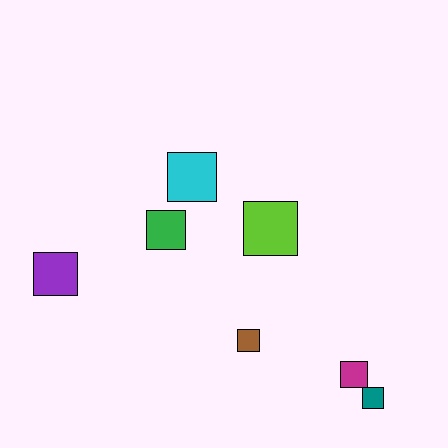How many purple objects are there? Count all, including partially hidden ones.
There is 1 purple object.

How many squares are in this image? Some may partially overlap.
There are 7 squares.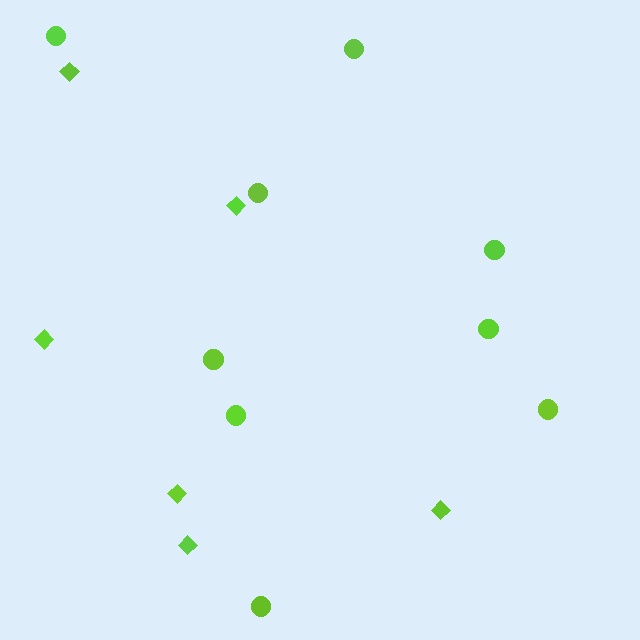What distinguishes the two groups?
There are 2 groups: one group of circles (9) and one group of diamonds (6).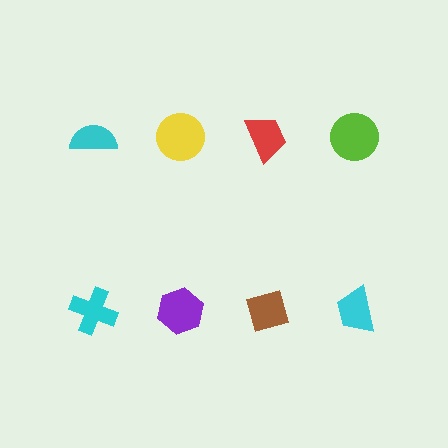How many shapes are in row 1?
4 shapes.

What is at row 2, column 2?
A purple hexagon.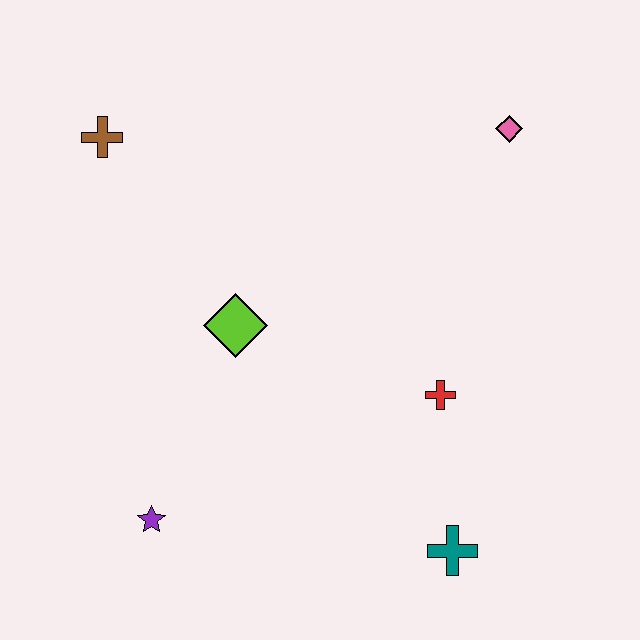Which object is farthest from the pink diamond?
The purple star is farthest from the pink diamond.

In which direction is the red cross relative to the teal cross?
The red cross is above the teal cross.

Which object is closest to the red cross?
The teal cross is closest to the red cross.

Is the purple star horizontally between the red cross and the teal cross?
No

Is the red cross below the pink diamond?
Yes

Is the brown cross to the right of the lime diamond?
No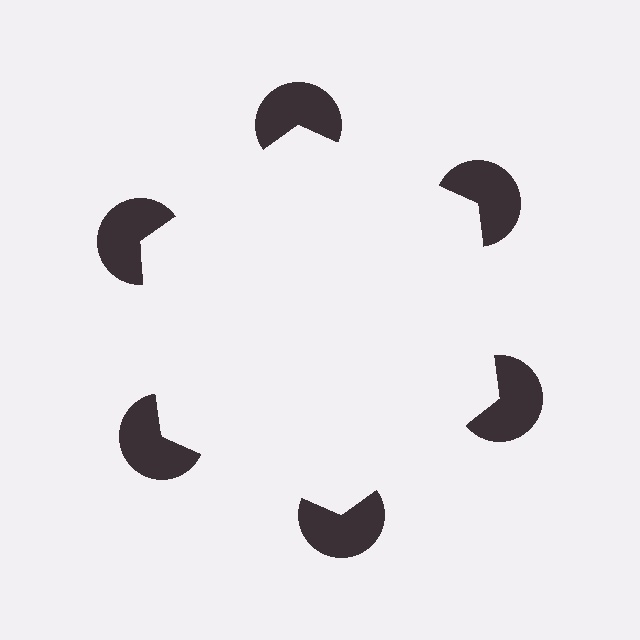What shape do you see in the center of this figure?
An illusory hexagon — its edges are inferred from the aligned wedge cuts in the pac-man discs, not physically drawn.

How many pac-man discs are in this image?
There are 6 — one at each vertex of the illusory hexagon.